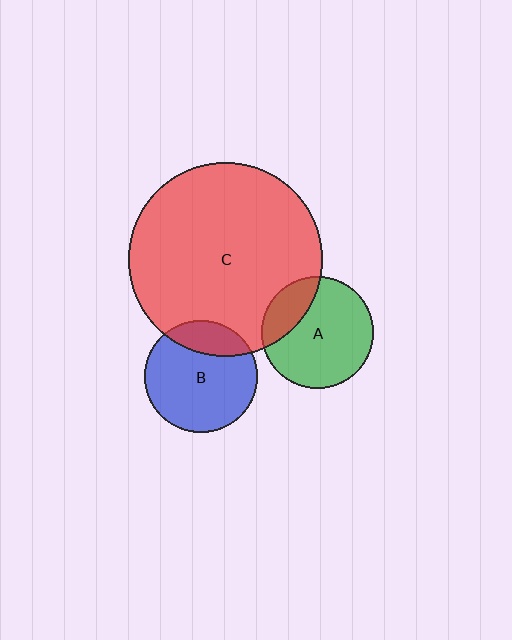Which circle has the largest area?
Circle C (red).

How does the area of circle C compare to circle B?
Approximately 3.0 times.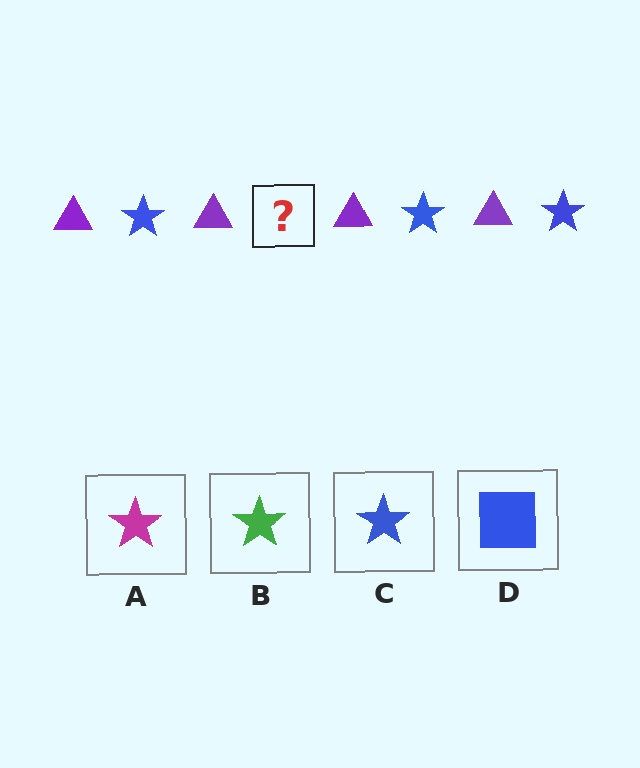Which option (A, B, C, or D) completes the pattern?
C.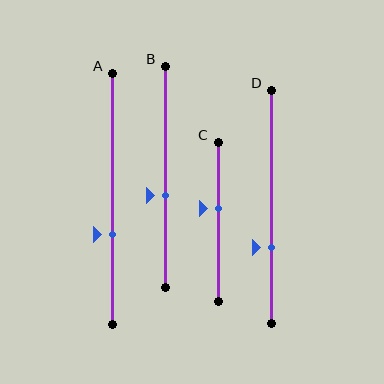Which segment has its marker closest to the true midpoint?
Segment C has its marker closest to the true midpoint.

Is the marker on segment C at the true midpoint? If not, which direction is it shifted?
No, the marker on segment C is shifted upward by about 8% of the segment length.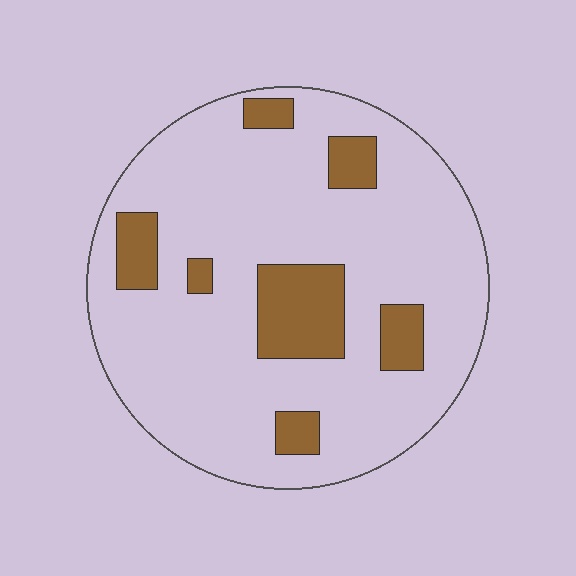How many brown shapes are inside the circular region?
7.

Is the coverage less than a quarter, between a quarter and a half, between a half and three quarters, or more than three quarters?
Less than a quarter.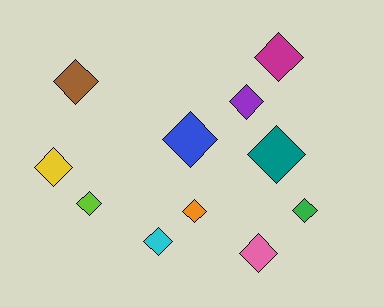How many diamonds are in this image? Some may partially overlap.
There are 11 diamonds.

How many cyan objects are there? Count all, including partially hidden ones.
There is 1 cyan object.